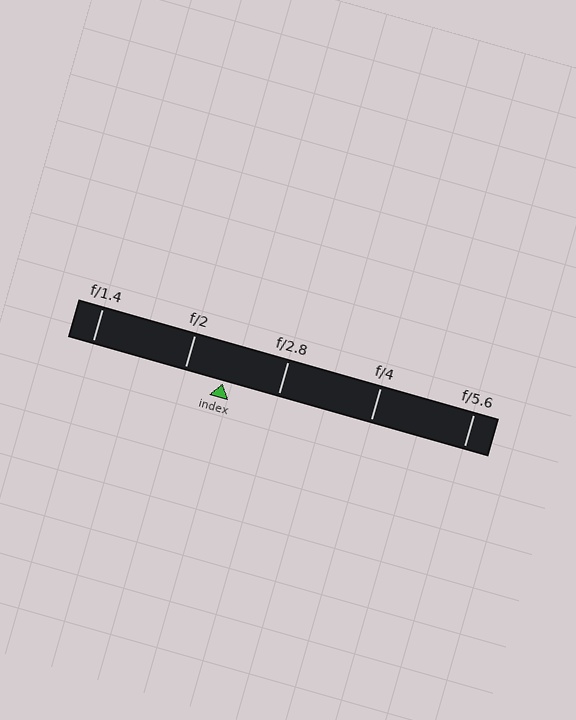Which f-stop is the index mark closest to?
The index mark is closest to f/2.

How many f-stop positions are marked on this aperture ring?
There are 5 f-stop positions marked.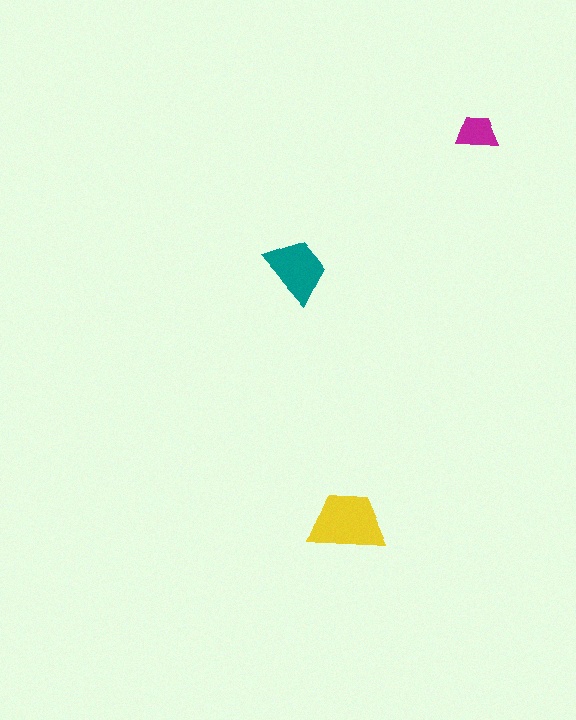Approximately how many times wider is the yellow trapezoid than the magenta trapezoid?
About 2 times wider.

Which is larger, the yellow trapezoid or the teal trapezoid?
The yellow one.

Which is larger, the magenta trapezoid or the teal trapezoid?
The teal one.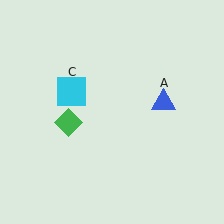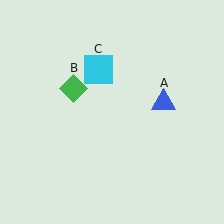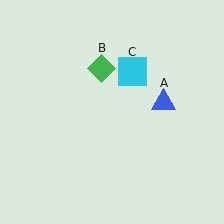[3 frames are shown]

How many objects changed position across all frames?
2 objects changed position: green diamond (object B), cyan square (object C).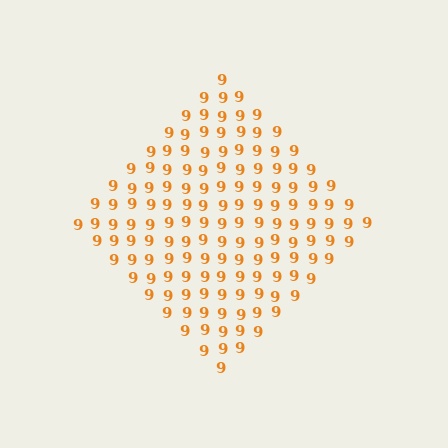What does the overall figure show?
The overall figure shows a diamond.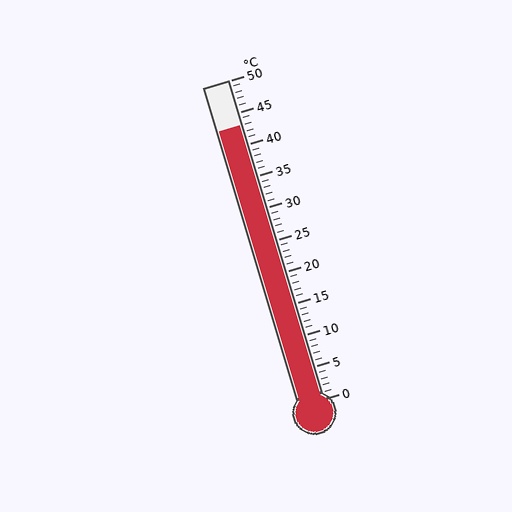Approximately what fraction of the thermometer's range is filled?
The thermometer is filled to approximately 85% of its range.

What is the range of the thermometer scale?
The thermometer scale ranges from 0°C to 50°C.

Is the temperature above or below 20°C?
The temperature is above 20°C.